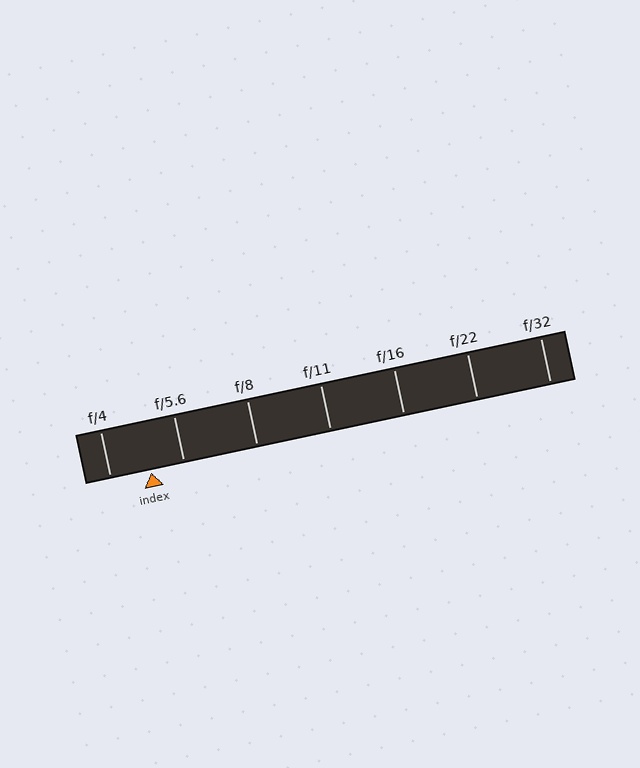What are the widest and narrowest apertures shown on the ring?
The widest aperture shown is f/4 and the narrowest is f/32.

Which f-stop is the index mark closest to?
The index mark is closest to f/5.6.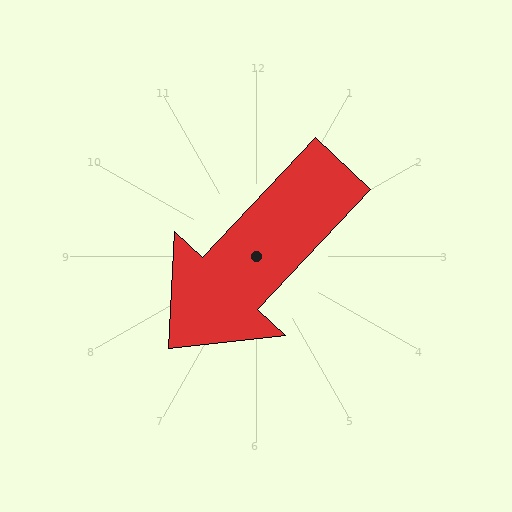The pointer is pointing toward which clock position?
Roughly 7 o'clock.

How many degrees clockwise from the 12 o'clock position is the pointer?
Approximately 223 degrees.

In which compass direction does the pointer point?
Southwest.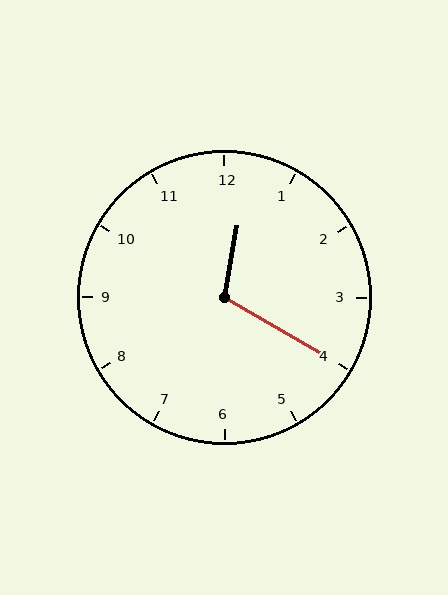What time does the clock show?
12:20.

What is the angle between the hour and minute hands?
Approximately 110 degrees.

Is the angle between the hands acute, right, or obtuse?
It is obtuse.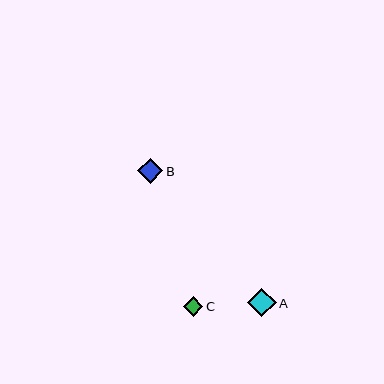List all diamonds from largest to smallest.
From largest to smallest: A, B, C.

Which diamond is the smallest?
Diamond C is the smallest with a size of approximately 20 pixels.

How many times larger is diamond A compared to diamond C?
Diamond A is approximately 1.4 times the size of diamond C.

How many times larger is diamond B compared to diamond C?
Diamond B is approximately 1.3 times the size of diamond C.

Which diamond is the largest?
Diamond A is the largest with a size of approximately 28 pixels.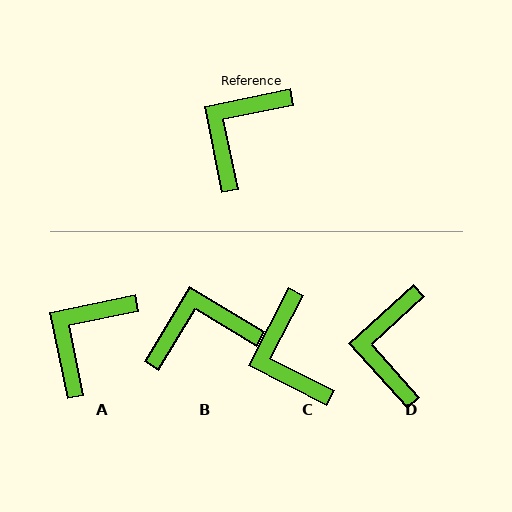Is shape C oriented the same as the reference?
No, it is off by about 51 degrees.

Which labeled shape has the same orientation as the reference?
A.